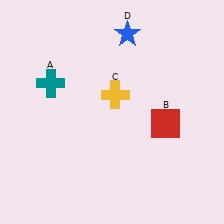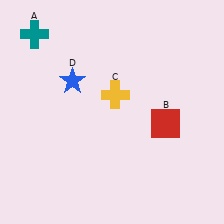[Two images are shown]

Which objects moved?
The objects that moved are: the teal cross (A), the blue star (D).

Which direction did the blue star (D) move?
The blue star (D) moved left.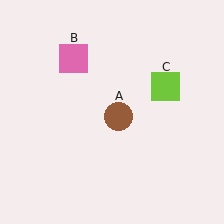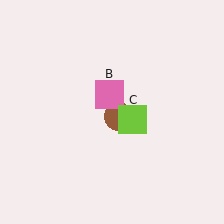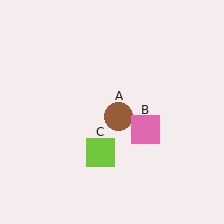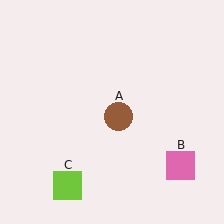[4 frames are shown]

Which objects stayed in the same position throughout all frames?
Brown circle (object A) remained stationary.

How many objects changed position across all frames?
2 objects changed position: pink square (object B), lime square (object C).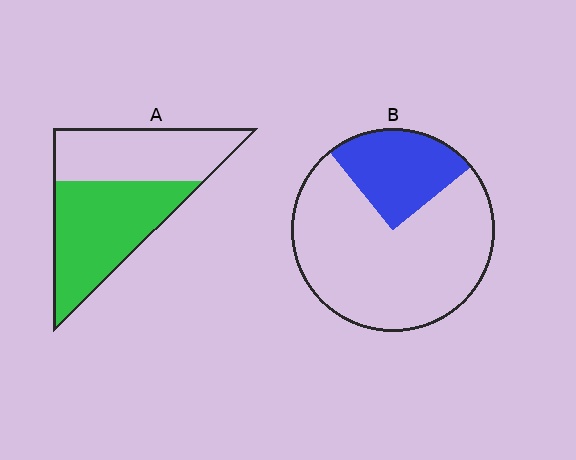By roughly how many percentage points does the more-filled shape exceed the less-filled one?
By roughly 30 percentage points (A over B).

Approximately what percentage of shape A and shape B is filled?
A is approximately 55% and B is approximately 25%.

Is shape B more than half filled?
No.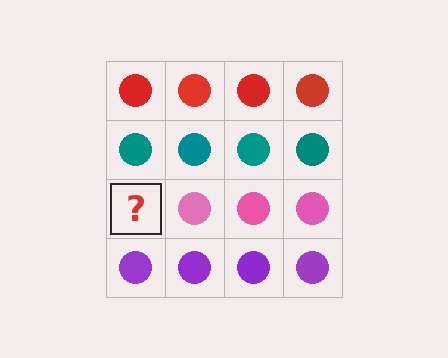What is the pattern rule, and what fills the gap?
The rule is that each row has a consistent color. The gap should be filled with a pink circle.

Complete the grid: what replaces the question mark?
The question mark should be replaced with a pink circle.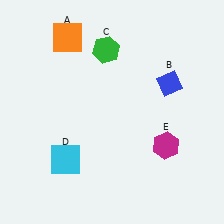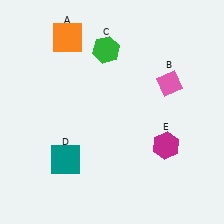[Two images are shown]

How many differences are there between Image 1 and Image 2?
There are 2 differences between the two images.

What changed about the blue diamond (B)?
In Image 1, B is blue. In Image 2, it changed to pink.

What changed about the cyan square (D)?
In Image 1, D is cyan. In Image 2, it changed to teal.